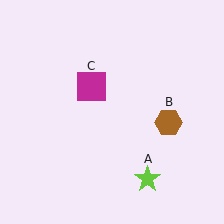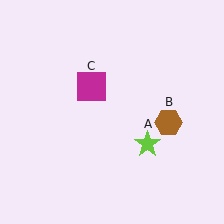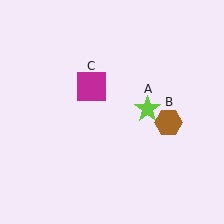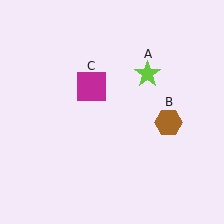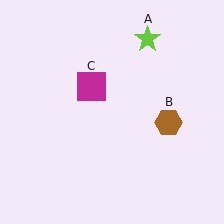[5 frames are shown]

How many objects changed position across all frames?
1 object changed position: lime star (object A).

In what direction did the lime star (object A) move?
The lime star (object A) moved up.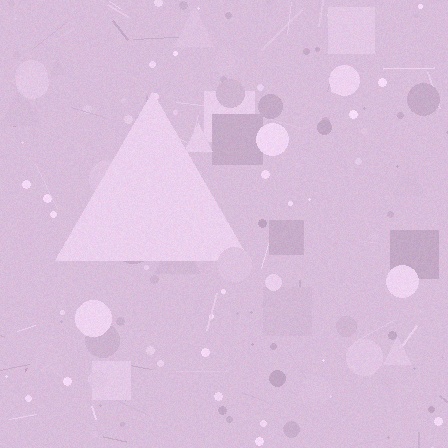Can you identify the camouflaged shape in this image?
The camouflaged shape is a triangle.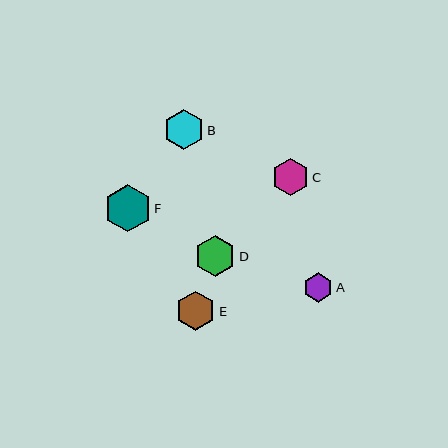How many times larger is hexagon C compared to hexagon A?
Hexagon C is approximately 1.2 times the size of hexagon A.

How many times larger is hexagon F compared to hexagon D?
Hexagon F is approximately 1.2 times the size of hexagon D.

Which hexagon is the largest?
Hexagon F is the largest with a size of approximately 47 pixels.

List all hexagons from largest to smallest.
From largest to smallest: F, D, B, E, C, A.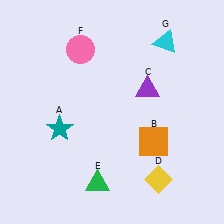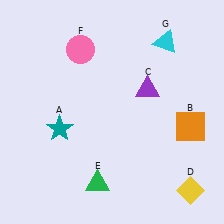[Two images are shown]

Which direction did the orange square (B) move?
The orange square (B) moved right.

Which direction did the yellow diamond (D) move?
The yellow diamond (D) moved right.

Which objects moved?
The objects that moved are: the orange square (B), the yellow diamond (D).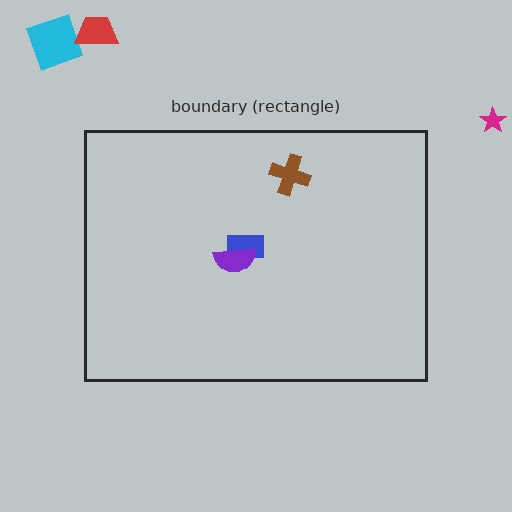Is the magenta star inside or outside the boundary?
Outside.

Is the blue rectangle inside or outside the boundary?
Inside.